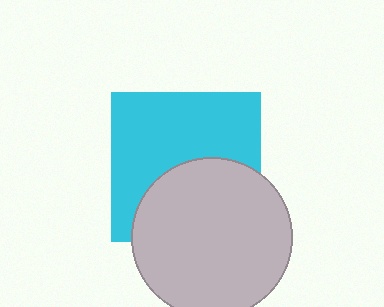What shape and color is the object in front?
The object in front is a light gray circle.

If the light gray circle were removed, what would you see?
You would see the complete cyan square.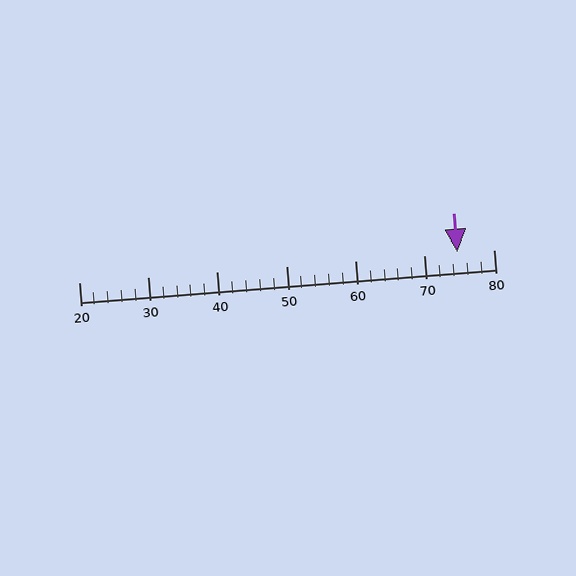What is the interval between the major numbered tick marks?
The major tick marks are spaced 10 units apart.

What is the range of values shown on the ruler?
The ruler shows values from 20 to 80.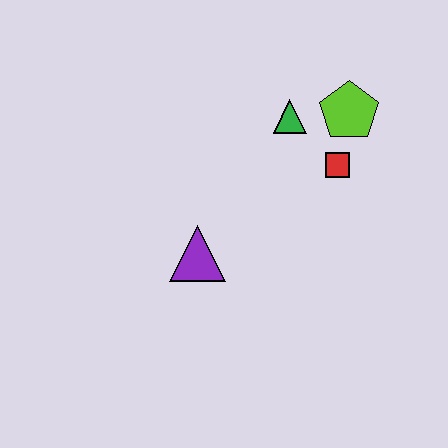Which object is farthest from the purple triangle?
The lime pentagon is farthest from the purple triangle.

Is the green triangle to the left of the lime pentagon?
Yes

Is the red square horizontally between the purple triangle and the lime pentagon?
Yes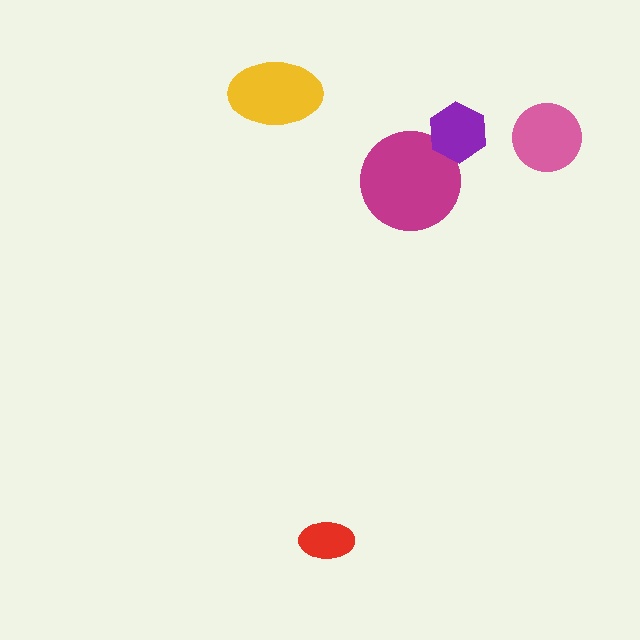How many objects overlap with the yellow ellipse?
0 objects overlap with the yellow ellipse.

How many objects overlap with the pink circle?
0 objects overlap with the pink circle.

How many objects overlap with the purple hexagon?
1 object overlaps with the purple hexagon.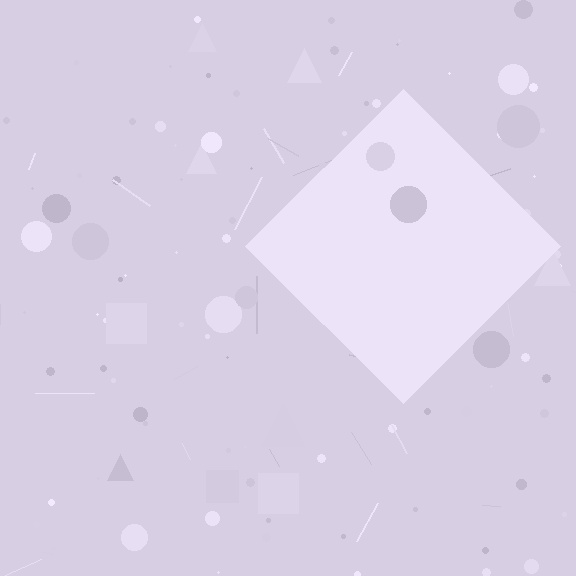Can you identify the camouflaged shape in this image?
The camouflaged shape is a diamond.